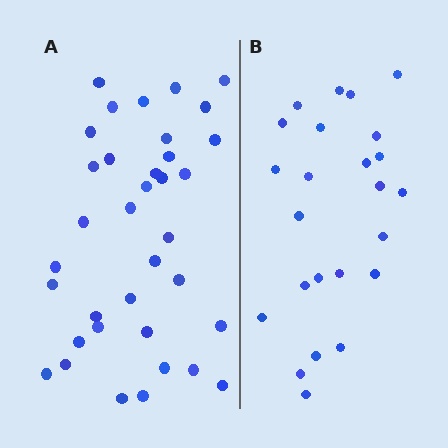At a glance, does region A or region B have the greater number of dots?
Region A (the left region) has more dots.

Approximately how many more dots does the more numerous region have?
Region A has roughly 12 or so more dots than region B.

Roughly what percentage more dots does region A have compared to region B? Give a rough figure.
About 50% more.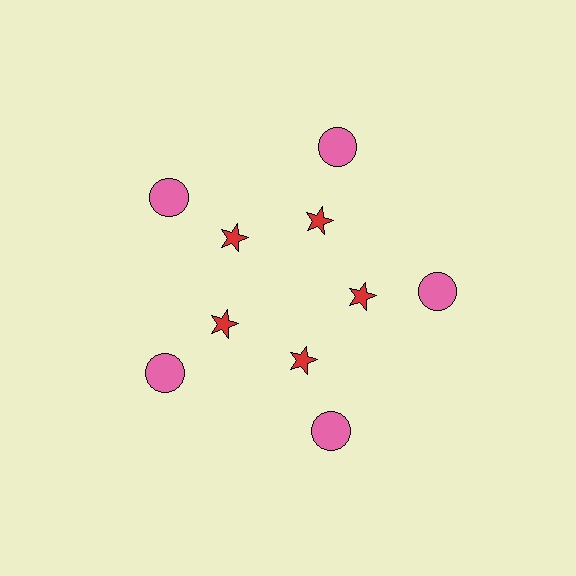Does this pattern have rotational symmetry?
Yes, this pattern has 5-fold rotational symmetry. It looks the same after rotating 72 degrees around the center.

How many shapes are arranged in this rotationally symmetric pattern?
There are 10 shapes, arranged in 5 groups of 2.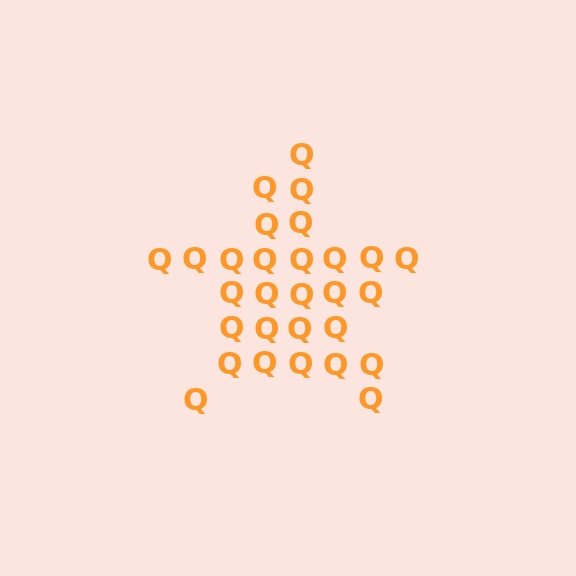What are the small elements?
The small elements are letter Q's.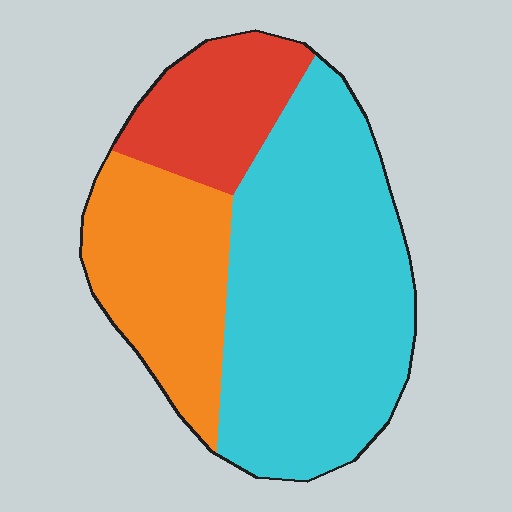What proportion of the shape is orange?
Orange covers around 25% of the shape.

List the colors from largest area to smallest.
From largest to smallest: cyan, orange, red.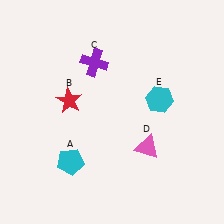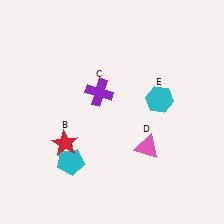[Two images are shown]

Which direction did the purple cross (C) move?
The purple cross (C) moved down.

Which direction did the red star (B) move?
The red star (B) moved down.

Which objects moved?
The objects that moved are: the red star (B), the purple cross (C).